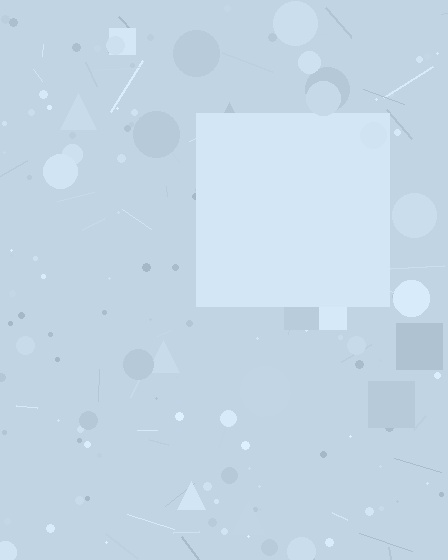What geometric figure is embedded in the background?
A square is embedded in the background.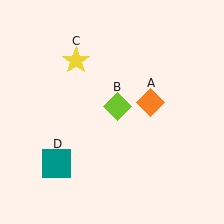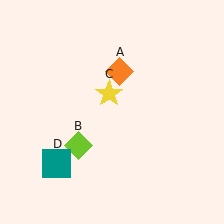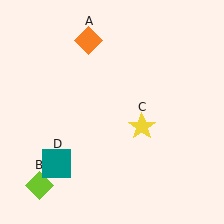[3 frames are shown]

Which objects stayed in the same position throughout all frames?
Teal square (object D) remained stationary.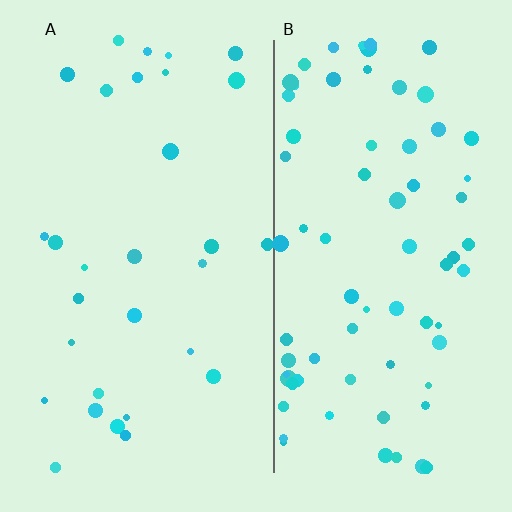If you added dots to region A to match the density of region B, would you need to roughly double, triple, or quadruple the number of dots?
Approximately double.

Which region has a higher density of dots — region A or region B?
B (the right).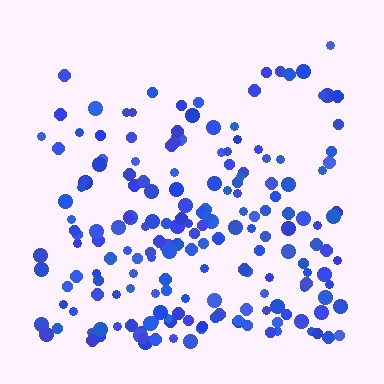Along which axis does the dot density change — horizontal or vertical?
Vertical.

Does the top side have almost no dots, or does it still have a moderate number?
Still a moderate number, just noticeably fewer than the bottom.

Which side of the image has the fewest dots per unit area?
The top.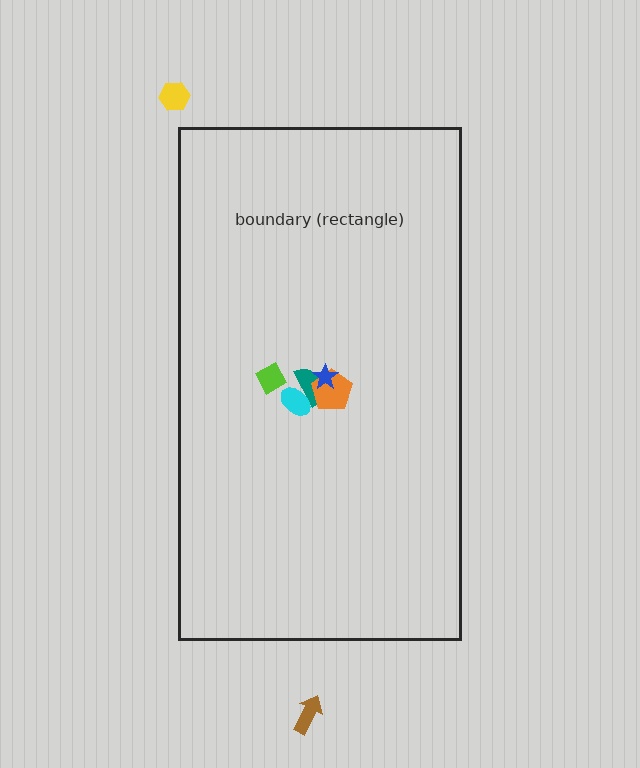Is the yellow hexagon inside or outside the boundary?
Outside.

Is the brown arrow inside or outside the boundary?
Outside.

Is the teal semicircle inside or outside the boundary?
Inside.